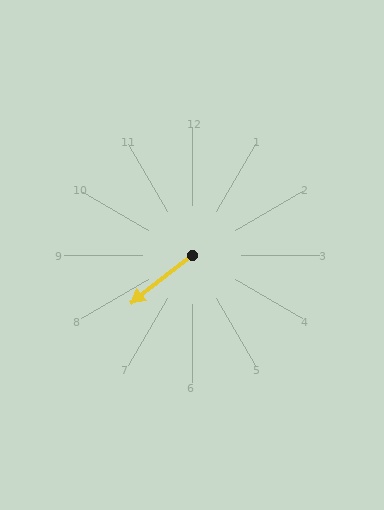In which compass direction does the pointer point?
Southwest.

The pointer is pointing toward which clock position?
Roughly 8 o'clock.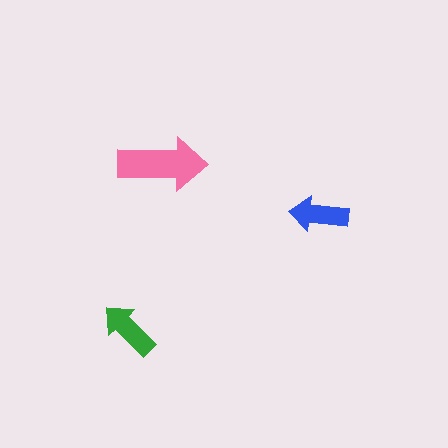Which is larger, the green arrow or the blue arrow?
The green one.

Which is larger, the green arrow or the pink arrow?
The pink one.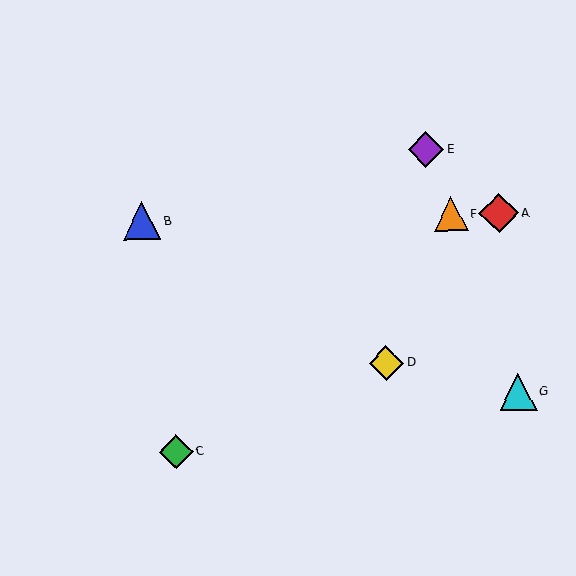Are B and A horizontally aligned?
Yes, both are at y≈221.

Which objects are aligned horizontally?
Objects A, B, F are aligned horizontally.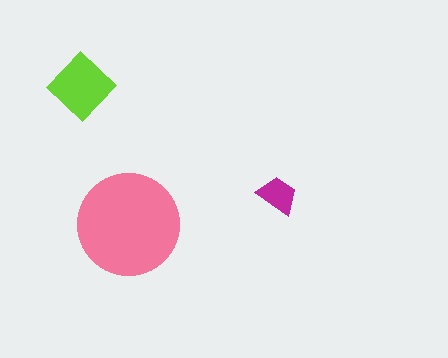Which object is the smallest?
The magenta trapezoid.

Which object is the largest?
The pink circle.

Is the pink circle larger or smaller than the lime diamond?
Larger.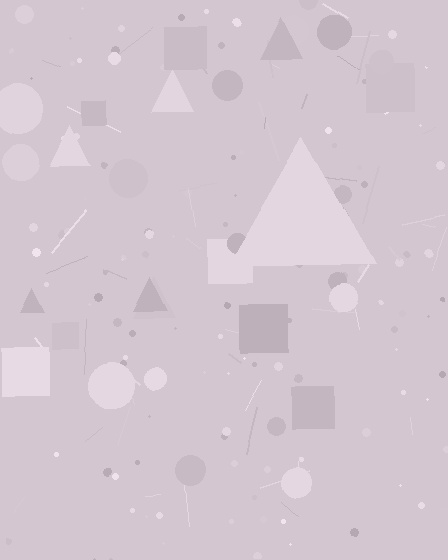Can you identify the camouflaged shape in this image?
The camouflaged shape is a triangle.